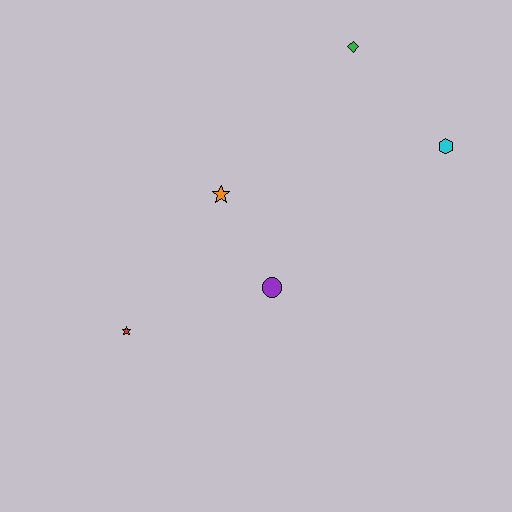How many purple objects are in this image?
There is 1 purple object.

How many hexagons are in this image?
There is 1 hexagon.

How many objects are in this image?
There are 5 objects.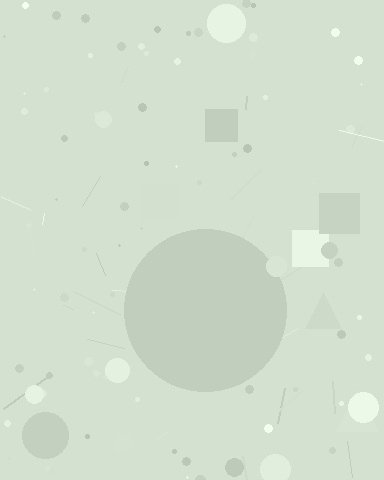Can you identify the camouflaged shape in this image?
The camouflaged shape is a circle.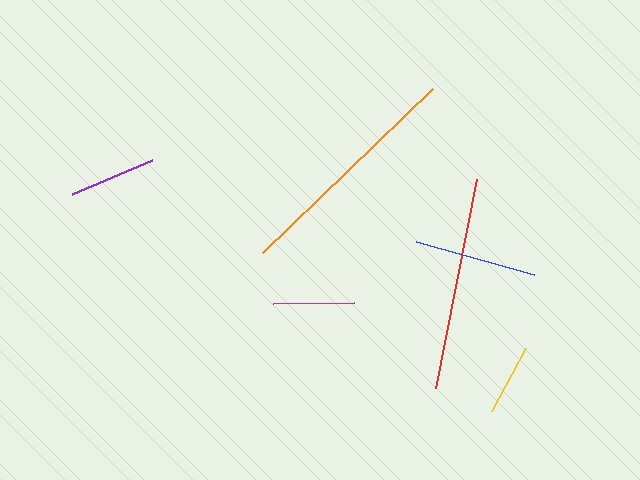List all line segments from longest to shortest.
From longest to shortest: orange, red, blue, purple, magenta, yellow.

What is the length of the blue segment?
The blue segment is approximately 123 pixels long.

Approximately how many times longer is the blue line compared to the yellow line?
The blue line is approximately 1.7 times the length of the yellow line.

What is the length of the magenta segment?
The magenta segment is approximately 81 pixels long.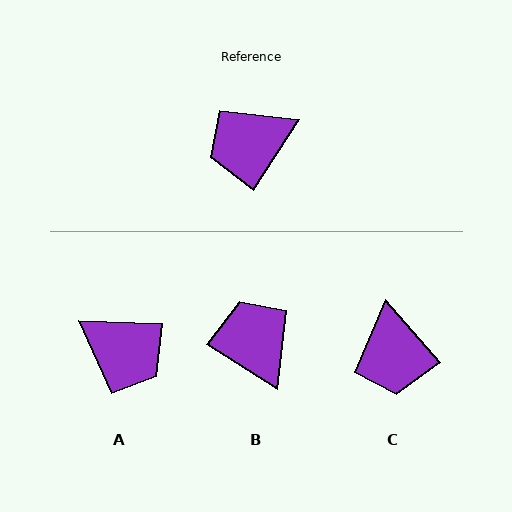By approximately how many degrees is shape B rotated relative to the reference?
Approximately 90 degrees clockwise.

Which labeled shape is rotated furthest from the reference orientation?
A, about 121 degrees away.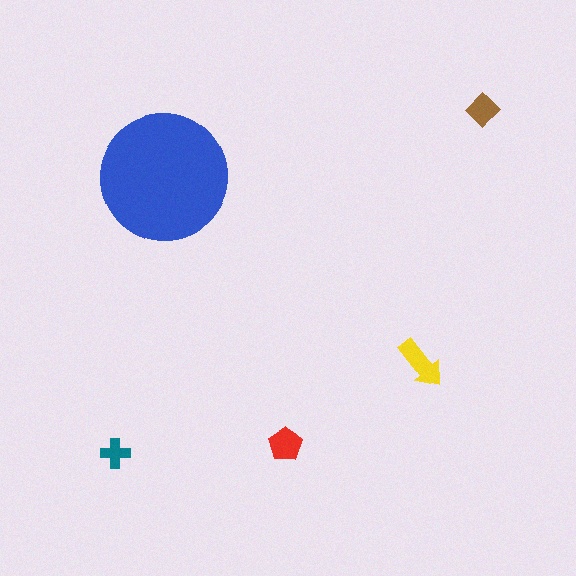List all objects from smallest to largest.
The teal cross, the brown diamond, the red pentagon, the yellow arrow, the blue circle.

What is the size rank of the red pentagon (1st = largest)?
3rd.